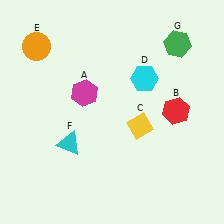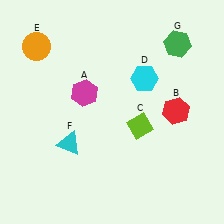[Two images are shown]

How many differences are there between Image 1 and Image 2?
There is 1 difference between the two images.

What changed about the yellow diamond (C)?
In Image 1, C is yellow. In Image 2, it changed to lime.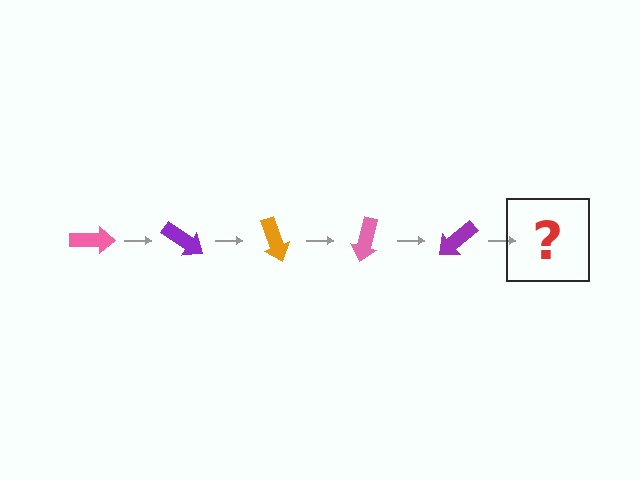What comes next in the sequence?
The next element should be an orange arrow, rotated 175 degrees from the start.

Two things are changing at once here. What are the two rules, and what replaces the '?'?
The two rules are that it rotates 35 degrees each step and the color cycles through pink, purple, and orange. The '?' should be an orange arrow, rotated 175 degrees from the start.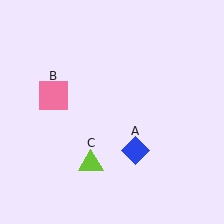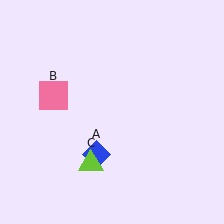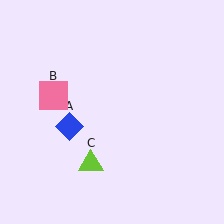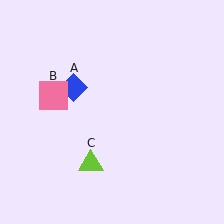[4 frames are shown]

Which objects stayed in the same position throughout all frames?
Pink square (object B) and lime triangle (object C) remained stationary.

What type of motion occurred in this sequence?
The blue diamond (object A) rotated clockwise around the center of the scene.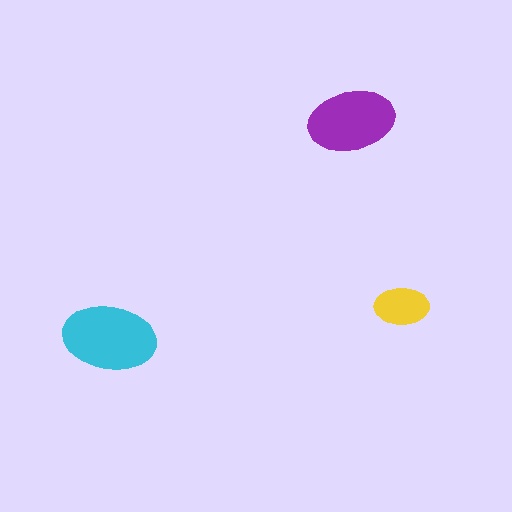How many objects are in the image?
There are 3 objects in the image.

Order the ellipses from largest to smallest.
the cyan one, the purple one, the yellow one.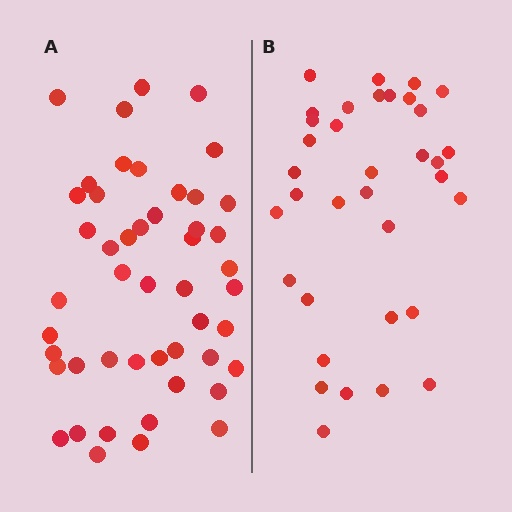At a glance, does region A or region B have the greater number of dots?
Region A (the left region) has more dots.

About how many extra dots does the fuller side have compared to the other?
Region A has approximately 15 more dots than region B.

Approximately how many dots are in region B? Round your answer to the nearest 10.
About 40 dots. (The exact count is 35, which rounds to 40.)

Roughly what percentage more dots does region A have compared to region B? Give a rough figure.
About 35% more.